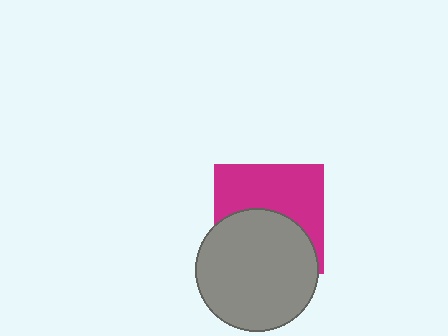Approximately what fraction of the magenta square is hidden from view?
Roughly 48% of the magenta square is hidden behind the gray circle.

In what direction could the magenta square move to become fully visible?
The magenta square could move up. That would shift it out from behind the gray circle entirely.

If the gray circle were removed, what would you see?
You would see the complete magenta square.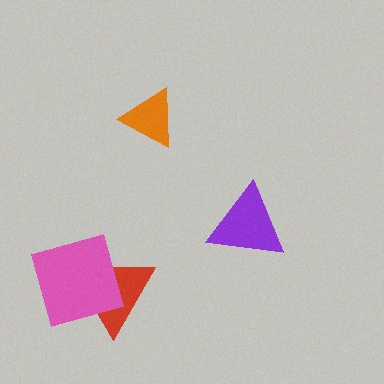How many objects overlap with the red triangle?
1 object overlaps with the red triangle.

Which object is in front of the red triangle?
The pink square is in front of the red triangle.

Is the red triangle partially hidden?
Yes, it is partially covered by another shape.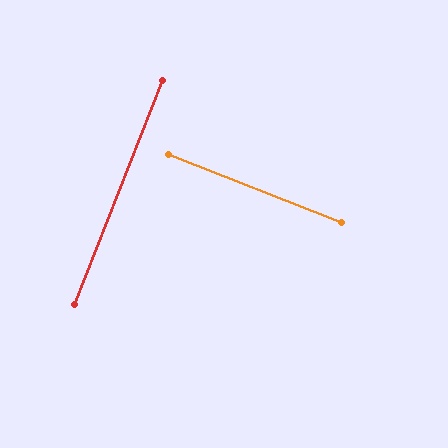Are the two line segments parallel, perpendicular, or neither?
Perpendicular — they meet at approximately 90°.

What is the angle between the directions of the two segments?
Approximately 90 degrees.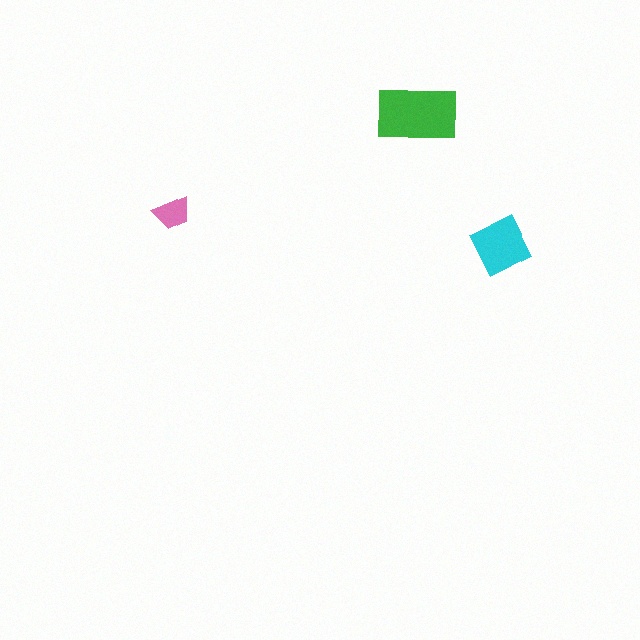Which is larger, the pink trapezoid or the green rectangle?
The green rectangle.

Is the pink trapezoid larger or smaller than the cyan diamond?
Smaller.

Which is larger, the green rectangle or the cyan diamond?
The green rectangle.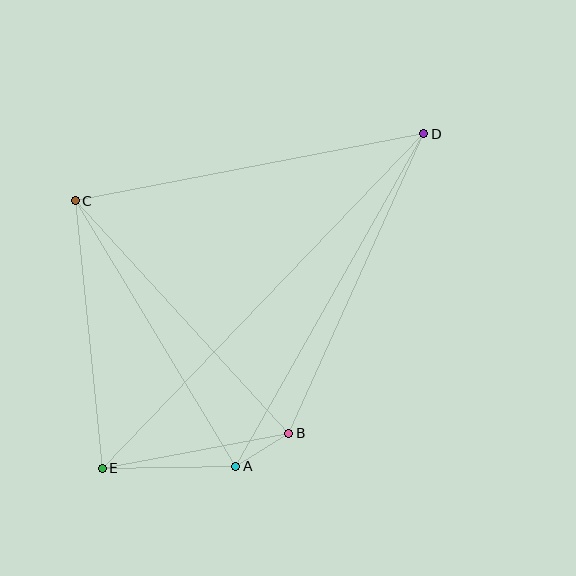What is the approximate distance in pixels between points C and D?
The distance between C and D is approximately 355 pixels.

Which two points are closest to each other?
Points A and B are closest to each other.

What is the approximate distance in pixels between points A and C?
The distance between A and C is approximately 310 pixels.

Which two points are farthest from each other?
Points D and E are farthest from each other.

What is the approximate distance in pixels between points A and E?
The distance between A and E is approximately 133 pixels.